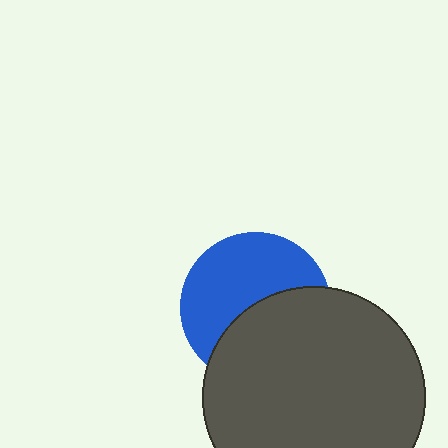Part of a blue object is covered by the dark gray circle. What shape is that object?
It is a circle.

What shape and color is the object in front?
The object in front is a dark gray circle.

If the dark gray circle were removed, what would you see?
You would see the complete blue circle.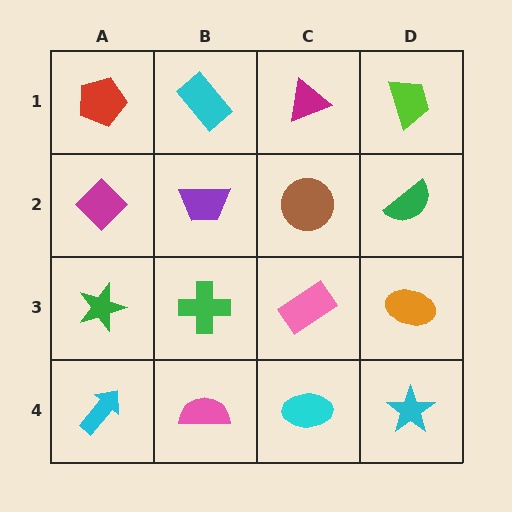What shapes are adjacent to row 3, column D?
A green semicircle (row 2, column D), a cyan star (row 4, column D), a pink rectangle (row 3, column C).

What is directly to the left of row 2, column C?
A purple trapezoid.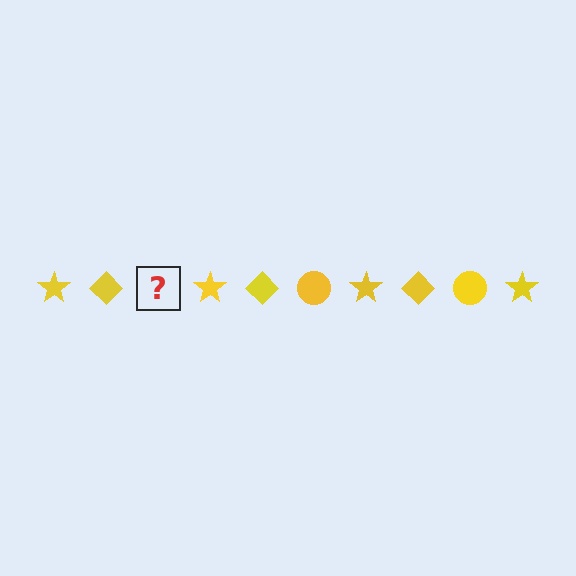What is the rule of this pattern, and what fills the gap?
The rule is that the pattern cycles through star, diamond, circle shapes in yellow. The gap should be filled with a yellow circle.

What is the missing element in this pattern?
The missing element is a yellow circle.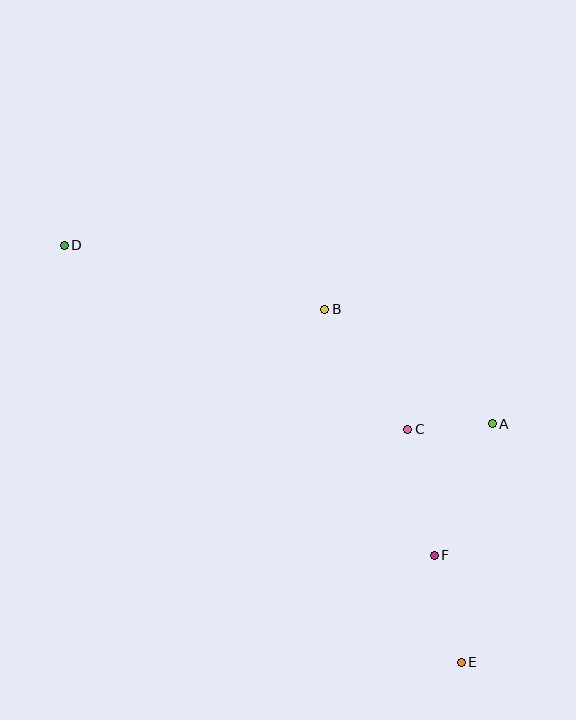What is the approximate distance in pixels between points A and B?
The distance between A and B is approximately 203 pixels.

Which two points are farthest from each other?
Points D and E are farthest from each other.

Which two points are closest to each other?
Points A and C are closest to each other.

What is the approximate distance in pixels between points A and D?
The distance between A and D is approximately 464 pixels.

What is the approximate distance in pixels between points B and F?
The distance between B and F is approximately 269 pixels.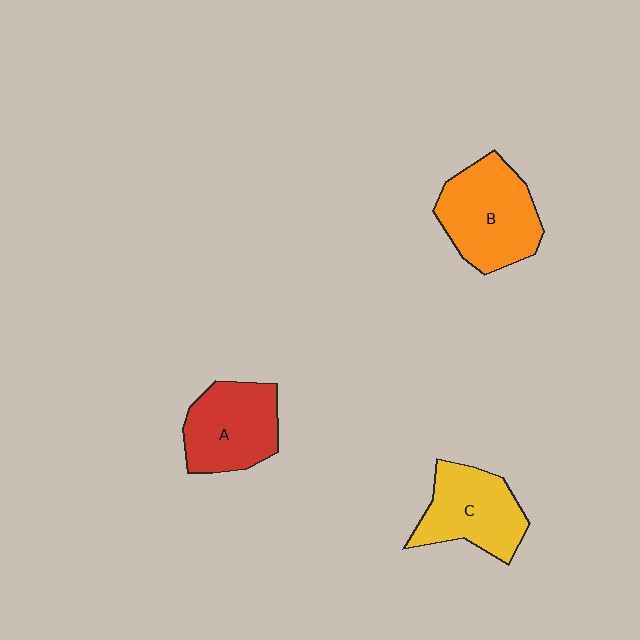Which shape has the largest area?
Shape B (orange).